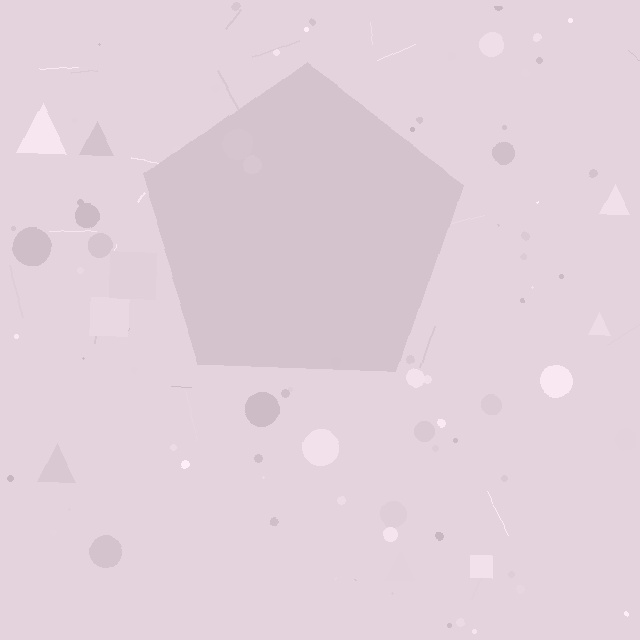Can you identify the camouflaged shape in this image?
The camouflaged shape is a pentagon.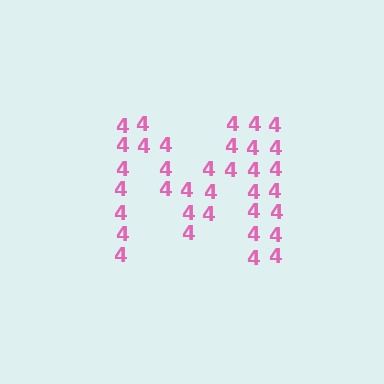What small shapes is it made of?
It is made of small digit 4's.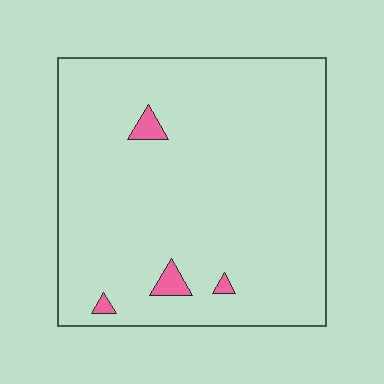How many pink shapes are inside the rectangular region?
4.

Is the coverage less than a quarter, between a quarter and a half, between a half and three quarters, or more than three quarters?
Less than a quarter.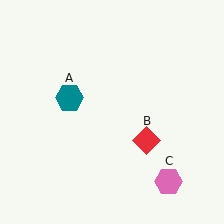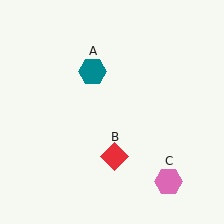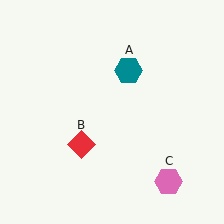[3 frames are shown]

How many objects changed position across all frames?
2 objects changed position: teal hexagon (object A), red diamond (object B).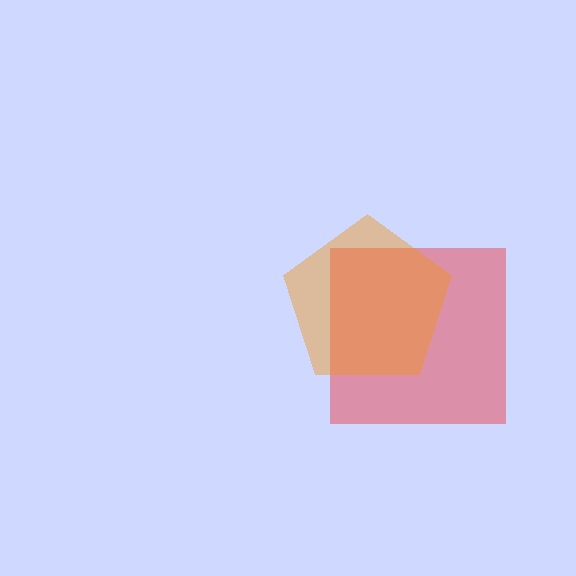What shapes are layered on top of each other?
The layered shapes are: a red square, an orange pentagon.